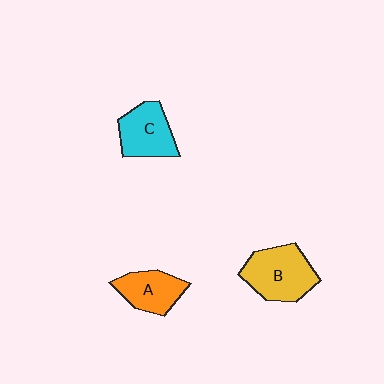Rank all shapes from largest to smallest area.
From largest to smallest: B (yellow), C (cyan), A (orange).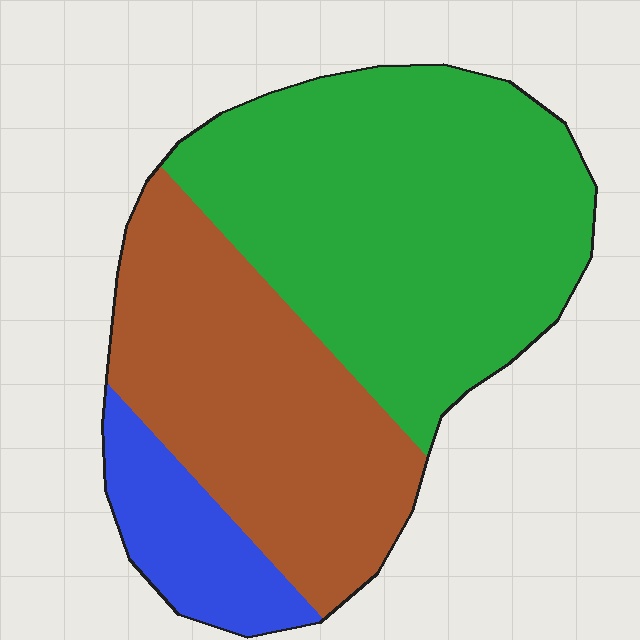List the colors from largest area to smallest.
From largest to smallest: green, brown, blue.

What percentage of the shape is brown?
Brown takes up about three eighths (3/8) of the shape.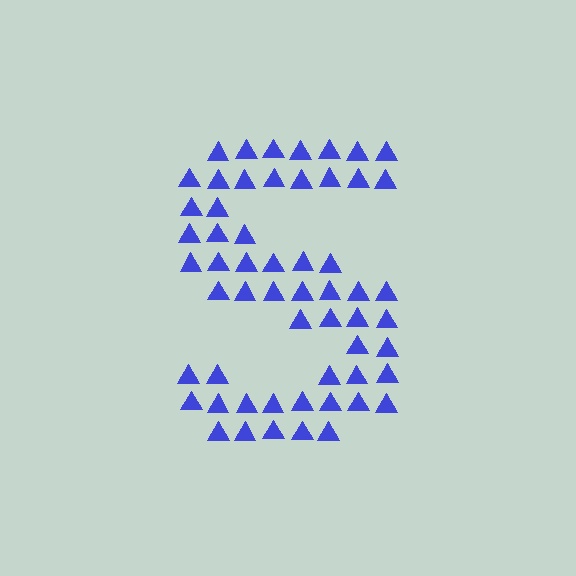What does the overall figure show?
The overall figure shows the letter S.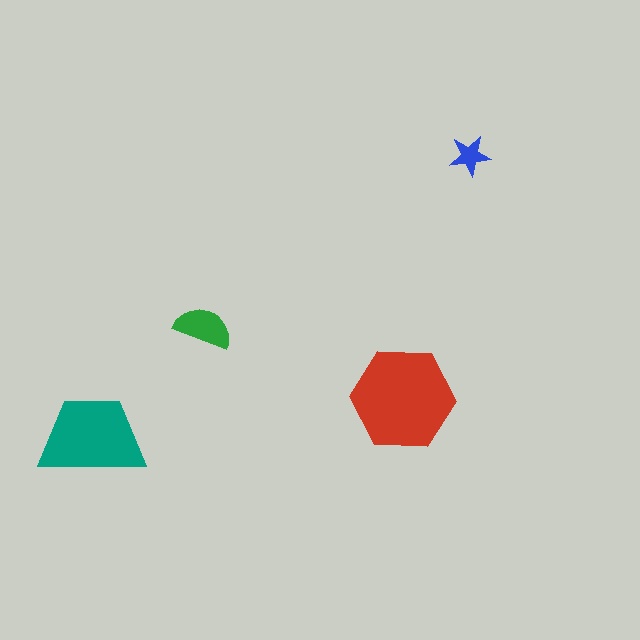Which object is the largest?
The red hexagon.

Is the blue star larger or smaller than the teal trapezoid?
Smaller.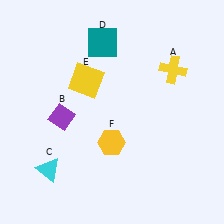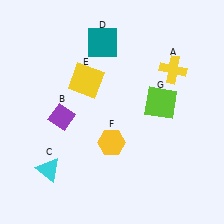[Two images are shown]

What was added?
A lime square (G) was added in Image 2.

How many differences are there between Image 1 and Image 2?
There is 1 difference between the two images.